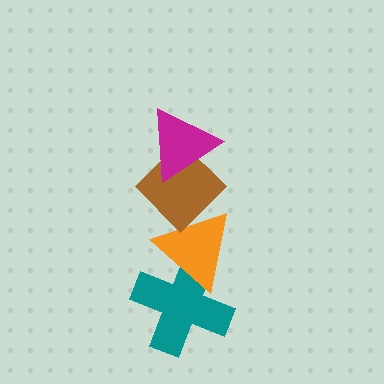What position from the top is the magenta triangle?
The magenta triangle is 1st from the top.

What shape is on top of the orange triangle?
The brown diamond is on top of the orange triangle.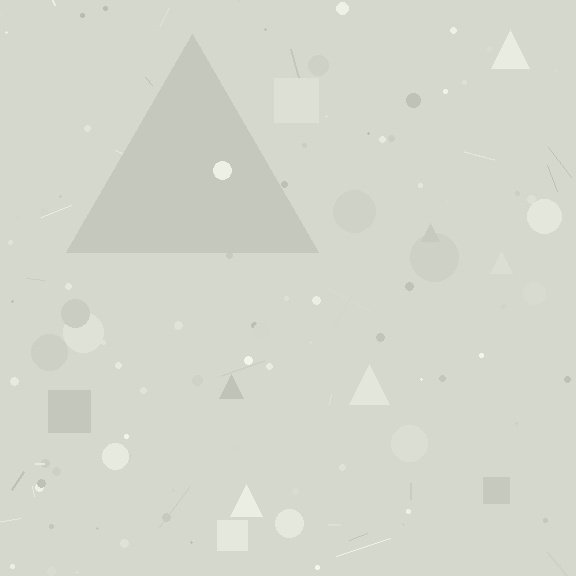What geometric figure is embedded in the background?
A triangle is embedded in the background.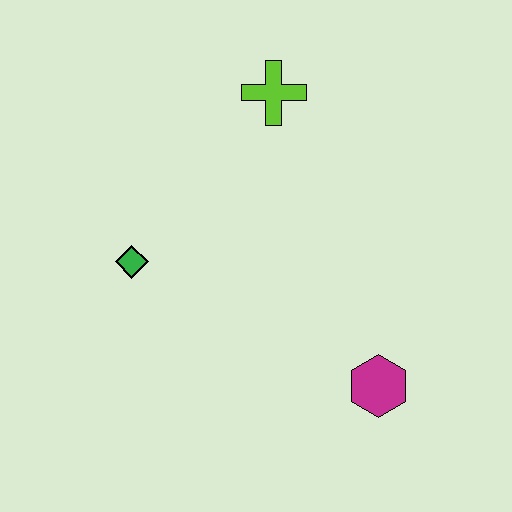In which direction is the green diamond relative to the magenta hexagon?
The green diamond is to the left of the magenta hexagon.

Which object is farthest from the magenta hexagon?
The lime cross is farthest from the magenta hexagon.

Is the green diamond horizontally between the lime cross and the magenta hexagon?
No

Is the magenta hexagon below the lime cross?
Yes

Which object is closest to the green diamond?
The lime cross is closest to the green diamond.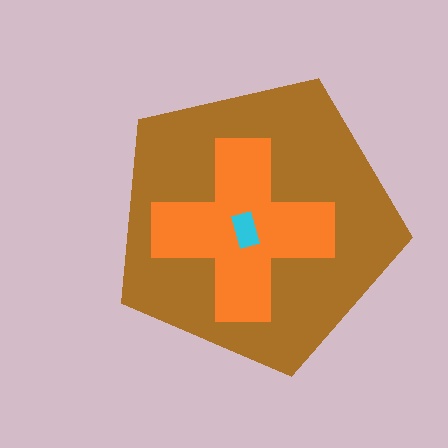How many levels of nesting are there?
3.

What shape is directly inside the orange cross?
The cyan rectangle.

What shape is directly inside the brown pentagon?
The orange cross.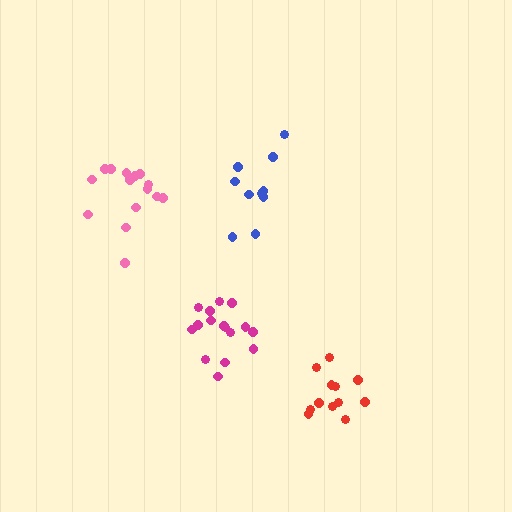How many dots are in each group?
Group 1: 10 dots, Group 2: 16 dots, Group 3: 12 dots, Group 4: 15 dots (53 total).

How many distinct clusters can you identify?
There are 4 distinct clusters.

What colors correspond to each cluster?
The clusters are colored: blue, magenta, red, pink.